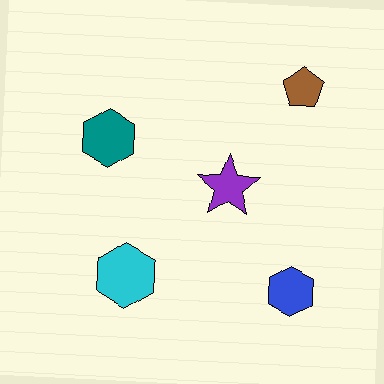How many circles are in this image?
There are no circles.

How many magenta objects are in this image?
There are no magenta objects.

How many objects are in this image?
There are 5 objects.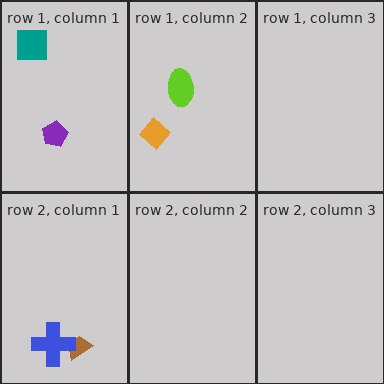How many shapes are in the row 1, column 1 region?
2.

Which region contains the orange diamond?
The row 1, column 2 region.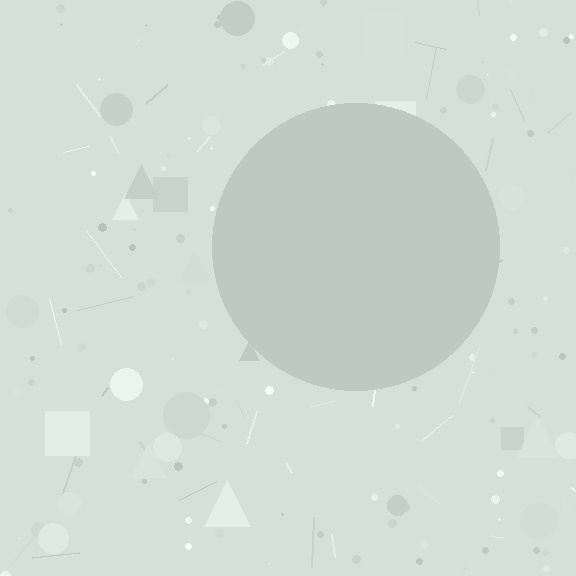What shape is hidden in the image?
A circle is hidden in the image.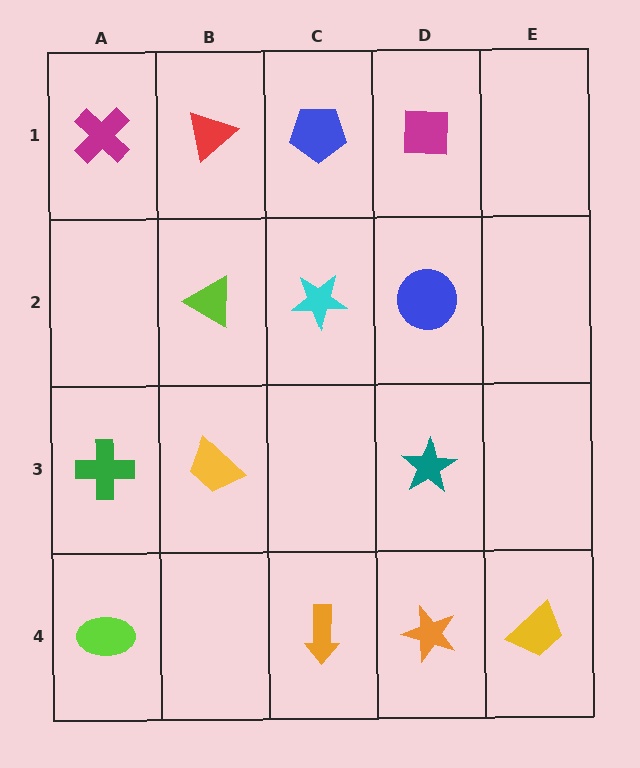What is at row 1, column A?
A magenta cross.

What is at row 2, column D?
A blue circle.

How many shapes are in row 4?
4 shapes.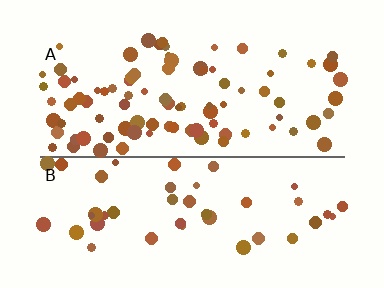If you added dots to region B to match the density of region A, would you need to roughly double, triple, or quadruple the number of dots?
Approximately double.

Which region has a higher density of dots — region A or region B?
A (the top).